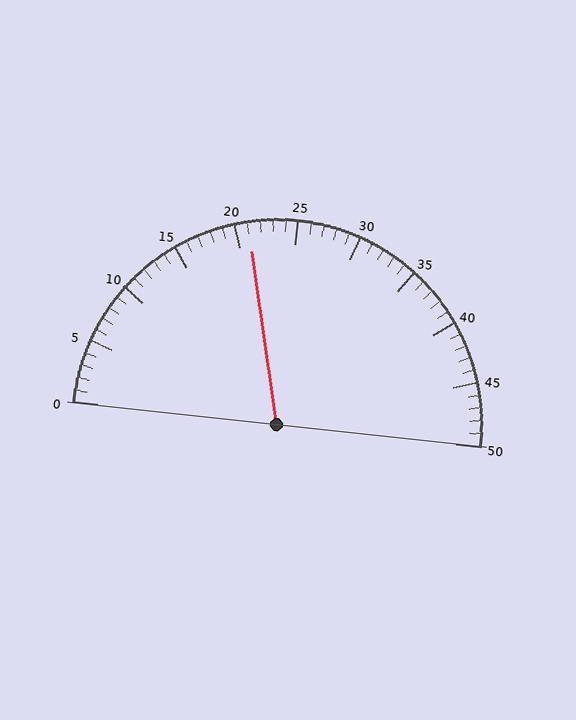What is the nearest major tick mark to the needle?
The nearest major tick mark is 20.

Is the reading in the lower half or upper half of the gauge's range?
The reading is in the lower half of the range (0 to 50).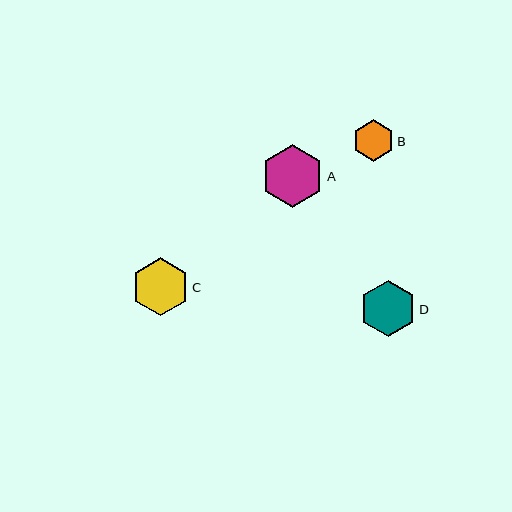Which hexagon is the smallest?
Hexagon B is the smallest with a size of approximately 42 pixels.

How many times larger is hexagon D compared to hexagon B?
Hexagon D is approximately 1.3 times the size of hexagon B.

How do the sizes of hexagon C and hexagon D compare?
Hexagon C and hexagon D are approximately the same size.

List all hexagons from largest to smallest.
From largest to smallest: A, C, D, B.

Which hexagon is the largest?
Hexagon A is the largest with a size of approximately 63 pixels.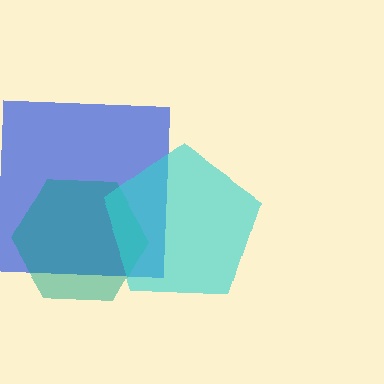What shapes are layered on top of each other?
The layered shapes are: a blue square, a teal hexagon, a cyan pentagon.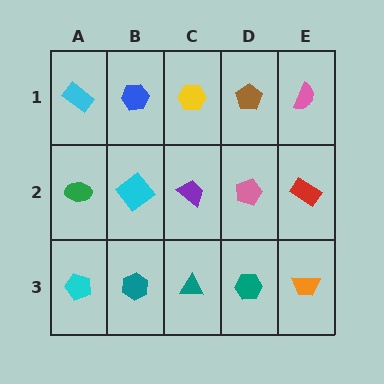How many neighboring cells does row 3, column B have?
3.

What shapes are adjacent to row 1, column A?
A green ellipse (row 2, column A), a blue hexagon (row 1, column B).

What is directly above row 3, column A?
A green ellipse.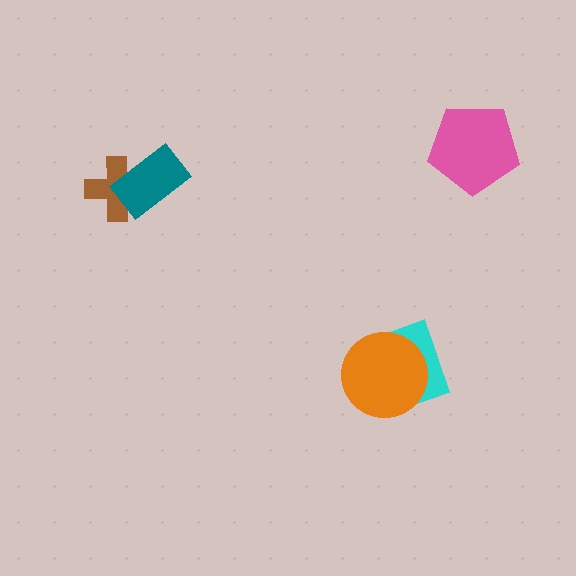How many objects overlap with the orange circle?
1 object overlaps with the orange circle.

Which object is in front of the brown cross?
The teal rectangle is in front of the brown cross.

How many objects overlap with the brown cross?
1 object overlaps with the brown cross.